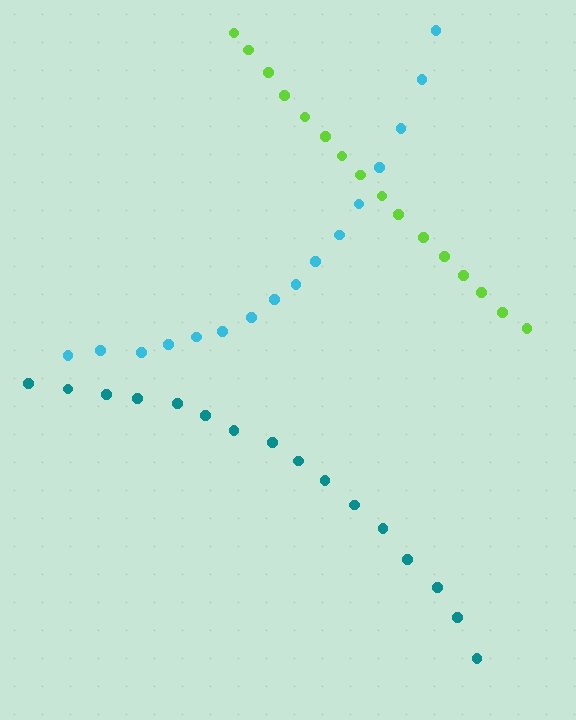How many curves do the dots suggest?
There are 3 distinct paths.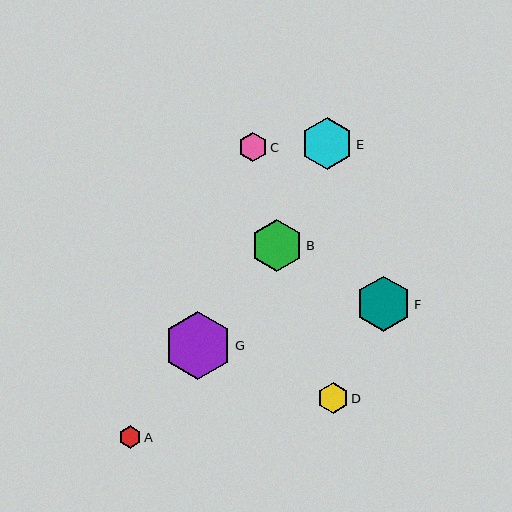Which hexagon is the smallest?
Hexagon A is the smallest with a size of approximately 22 pixels.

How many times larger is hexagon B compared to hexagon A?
Hexagon B is approximately 2.3 times the size of hexagon A.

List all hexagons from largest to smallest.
From largest to smallest: G, F, B, E, D, C, A.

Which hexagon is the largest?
Hexagon G is the largest with a size of approximately 68 pixels.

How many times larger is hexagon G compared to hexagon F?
Hexagon G is approximately 1.2 times the size of hexagon F.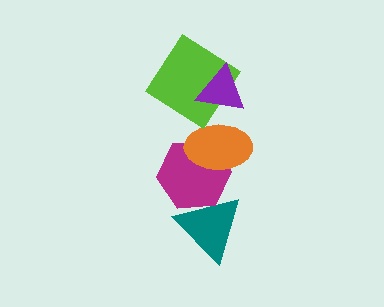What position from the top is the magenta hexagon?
The magenta hexagon is 4th from the top.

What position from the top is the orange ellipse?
The orange ellipse is 3rd from the top.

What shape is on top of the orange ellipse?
The lime diamond is on top of the orange ellipse.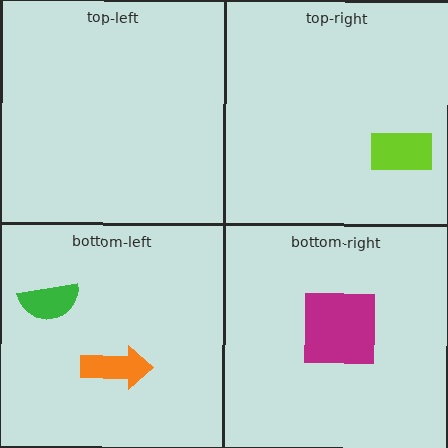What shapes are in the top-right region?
The lime rectangle.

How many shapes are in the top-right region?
1.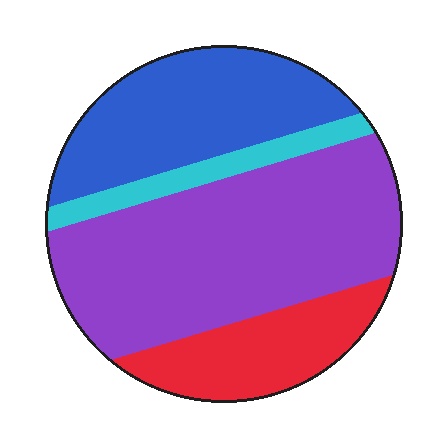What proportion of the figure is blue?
Blue covers around 25% of the figure.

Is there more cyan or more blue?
Blue.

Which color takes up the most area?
Purple, at roughly 50%.